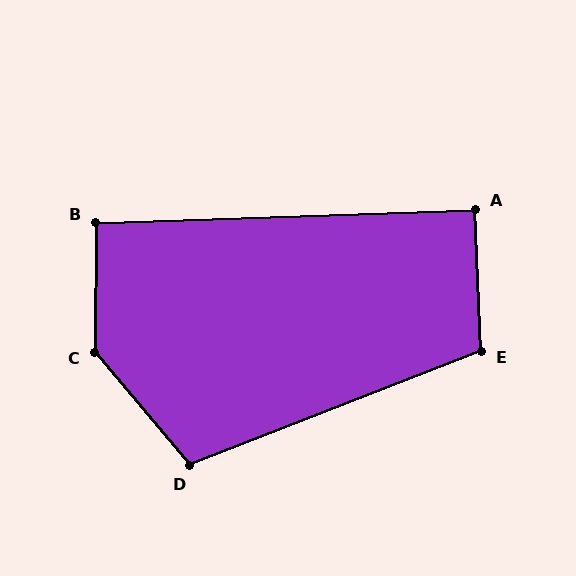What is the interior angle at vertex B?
Approximately 92 degrees (approximately right).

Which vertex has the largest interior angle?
C, at approximately 140 degrees.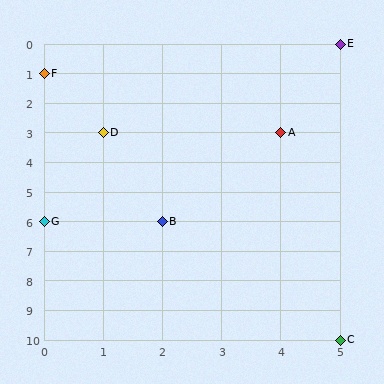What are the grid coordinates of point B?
Point B is at grid coordinates (2, 6).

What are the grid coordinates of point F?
Point F is at grid coordinates (0, 1).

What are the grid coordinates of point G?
Point G is at grid coordinates (0, 6).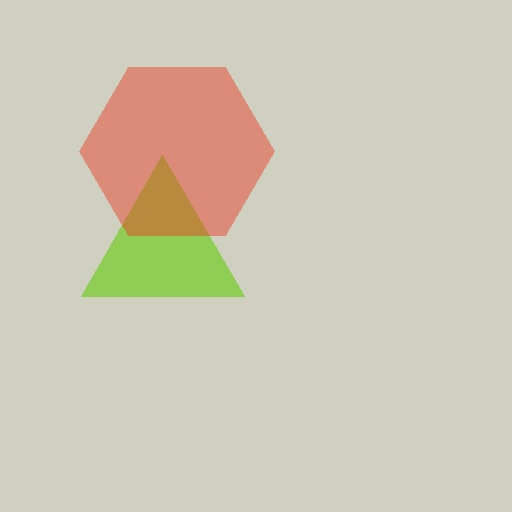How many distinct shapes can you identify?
There are 2 distinct shapes: a lime triangle, a red hexagon.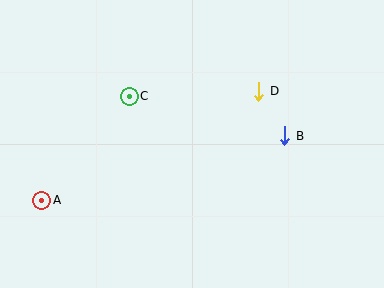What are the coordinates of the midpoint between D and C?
The midpoint between D and C is at (194, 94).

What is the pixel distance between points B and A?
The distance between B and A is 252 pixels.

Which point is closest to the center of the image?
Point C at (129, 96) is closest to the center.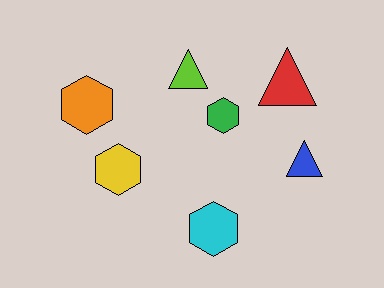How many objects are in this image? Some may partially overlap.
There are 7 objects.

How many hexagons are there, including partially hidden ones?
There are 4 hexagons.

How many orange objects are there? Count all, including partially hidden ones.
There is 1 orange object.